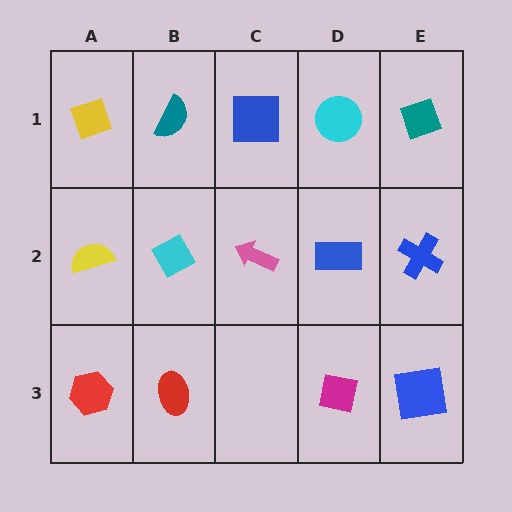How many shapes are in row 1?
5 shapes.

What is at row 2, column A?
A yellow semicircle.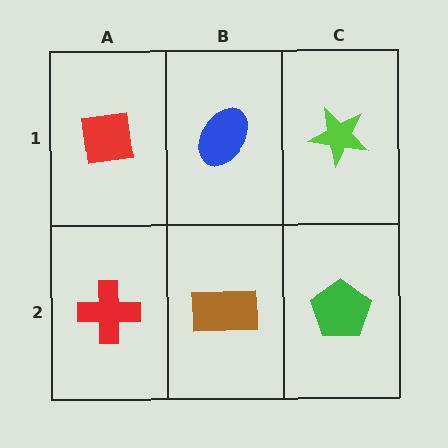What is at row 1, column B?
A blue ellipse.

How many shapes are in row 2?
3 shapes.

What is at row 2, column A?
A red cross.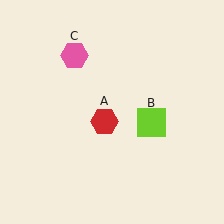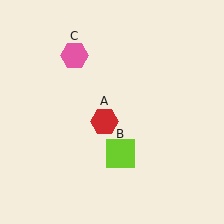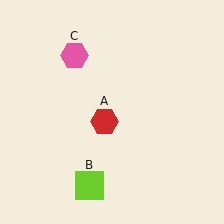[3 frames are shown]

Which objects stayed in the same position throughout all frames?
Red hexagon (object A) and pink hexagon (object C) remained stationary.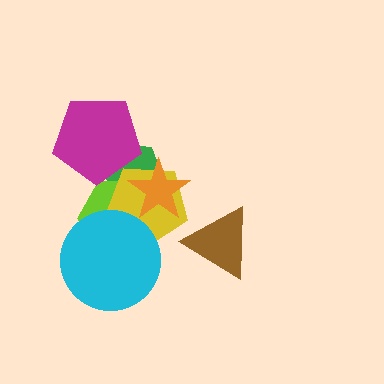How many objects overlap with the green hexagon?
4 objects overlap with the green hexagon.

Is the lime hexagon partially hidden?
Yes, it is partially covered by another shape.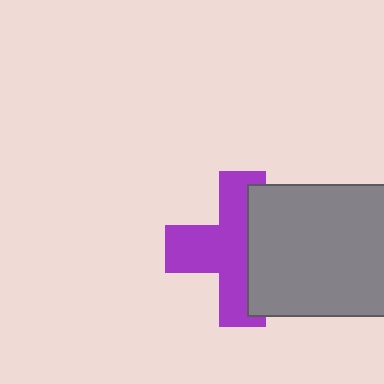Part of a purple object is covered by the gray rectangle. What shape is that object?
It is a cross.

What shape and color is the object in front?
The object in front is a gray rectangle.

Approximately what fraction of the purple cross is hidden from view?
Roughly 41% of the purple cross is hidden behind the gray rectangle.